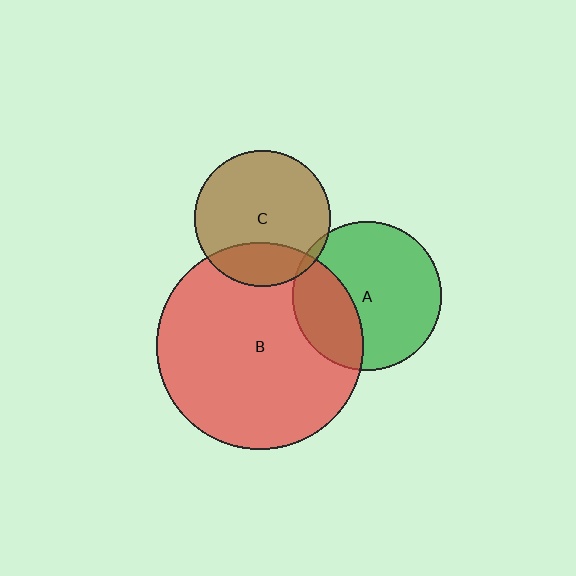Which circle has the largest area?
Circle B (red).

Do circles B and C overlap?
Yes.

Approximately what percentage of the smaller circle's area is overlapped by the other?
Approximately 25%.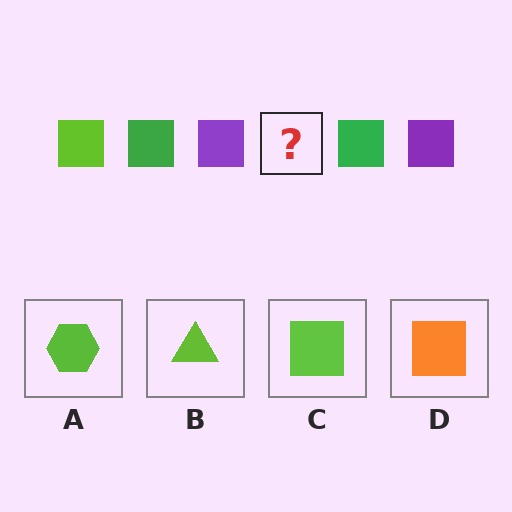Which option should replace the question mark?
Option C.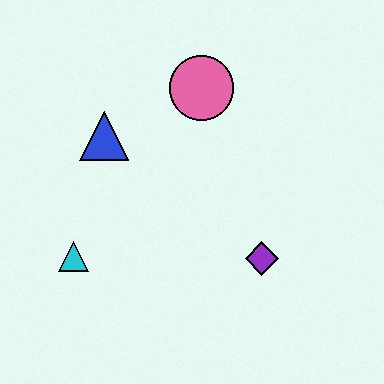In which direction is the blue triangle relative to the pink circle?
The blue triangle is to the left of the pink circle.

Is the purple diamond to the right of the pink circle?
Yes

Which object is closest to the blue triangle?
The pink circle is closest to the blue triangle.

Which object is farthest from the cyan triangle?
The pink circle is farthest from the cyan triangle.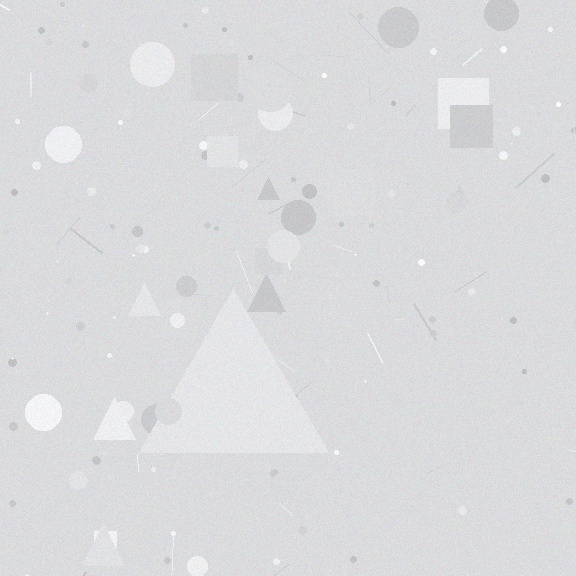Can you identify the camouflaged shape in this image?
The camouflaged shape is a triangle.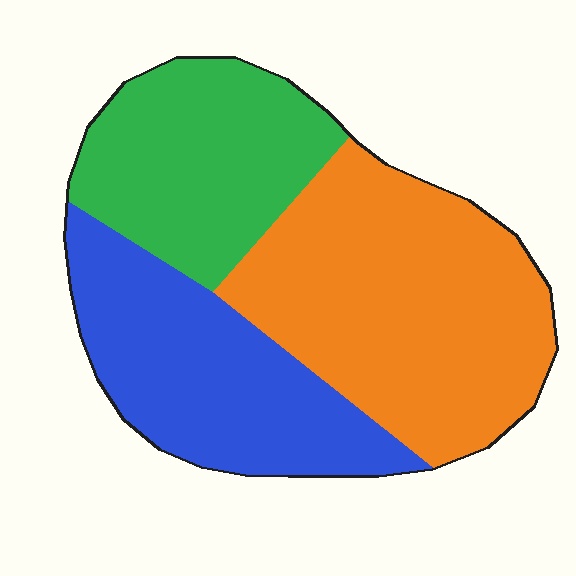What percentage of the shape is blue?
Blue covers 30% of the shape.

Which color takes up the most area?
Orange, at roughly 45%.